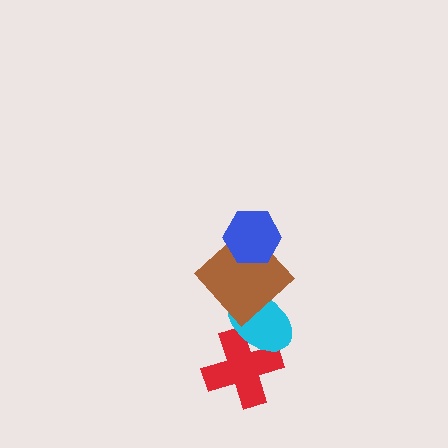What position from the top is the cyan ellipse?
The cyan ellipse is 3rd from the top.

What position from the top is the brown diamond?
The brown diamond is 2nd from the top.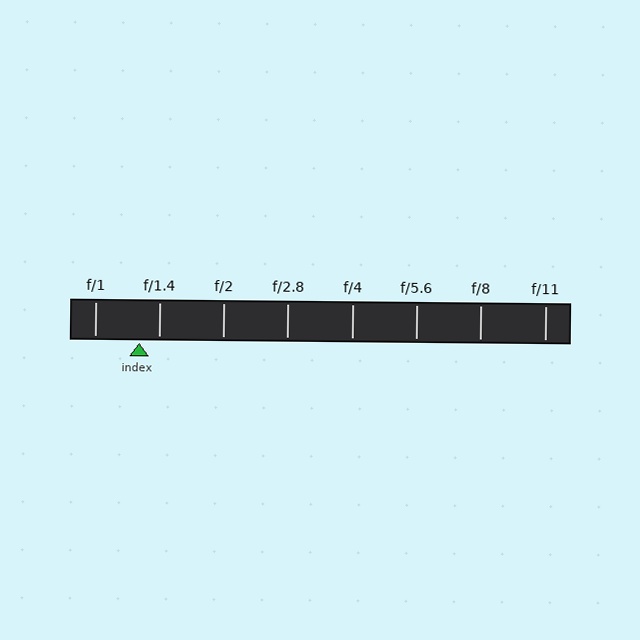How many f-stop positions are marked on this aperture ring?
There are 8 f-stop positions marked.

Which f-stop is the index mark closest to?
The index mark is closest to f/1.4.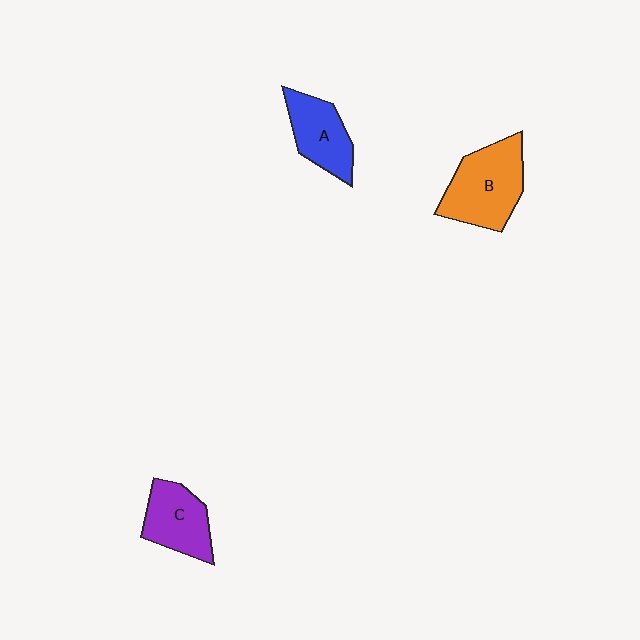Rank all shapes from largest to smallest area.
From largest to smallest: B (orange), C (purple), A (blue).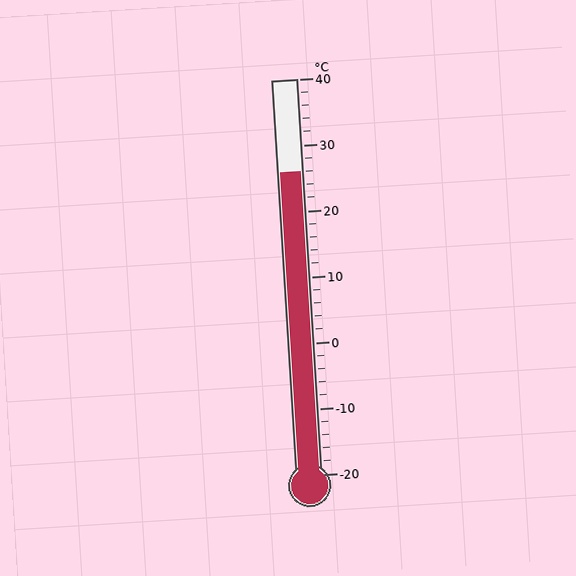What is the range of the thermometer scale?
The thermometer scale ranges from -20°C to 40°C.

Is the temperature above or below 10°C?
The temperature is above 10°C.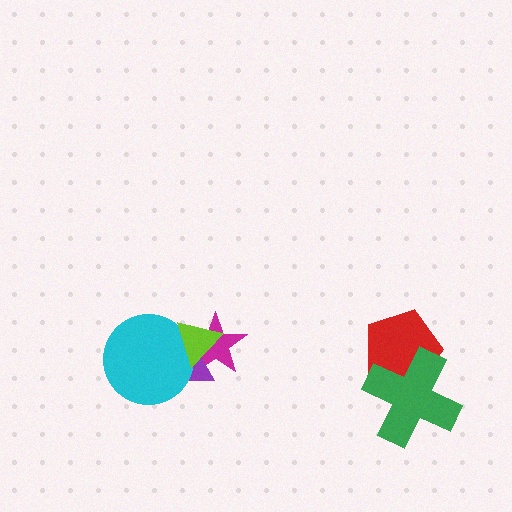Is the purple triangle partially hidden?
Yes, it is partially covered by another shape.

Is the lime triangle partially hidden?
No, no other shape covers it.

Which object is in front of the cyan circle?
The lime triangle is in front of the cyan circle.